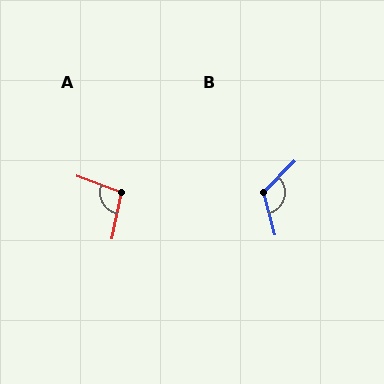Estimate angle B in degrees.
Approximately 120 degrees.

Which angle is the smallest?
A, at approximately 99 degrees.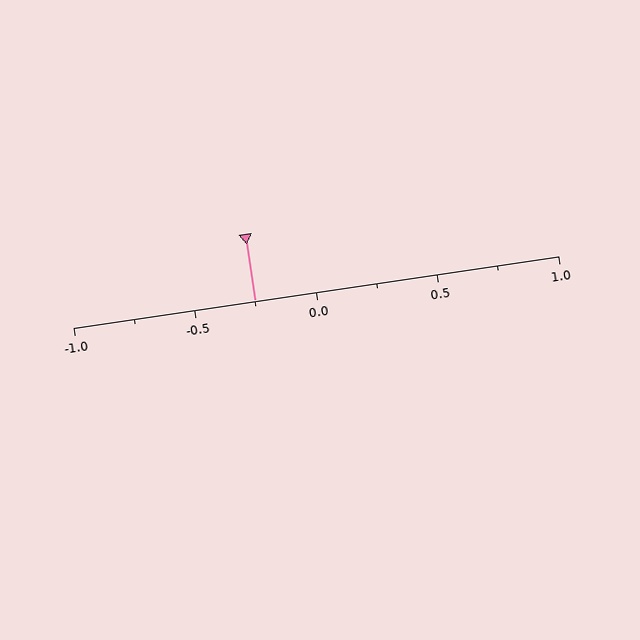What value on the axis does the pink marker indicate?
The marker indicates approximately -0.25.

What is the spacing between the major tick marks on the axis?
The major ticks are spaced 0.5 apart.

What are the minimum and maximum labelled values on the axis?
The axis runs from -1.0 to 1.0.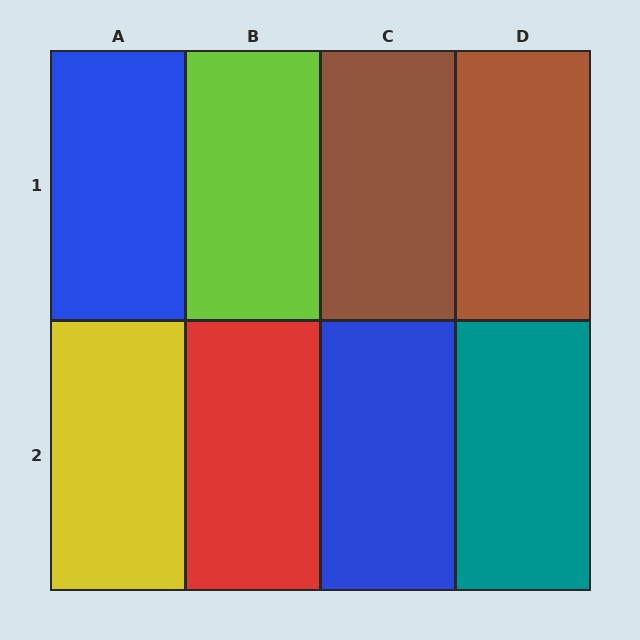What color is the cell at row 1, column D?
Brown.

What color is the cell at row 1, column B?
Lime.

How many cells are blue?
2 cells are blue.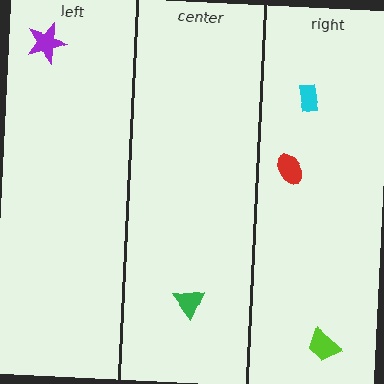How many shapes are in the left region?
1.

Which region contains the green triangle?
The center region.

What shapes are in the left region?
The purple star.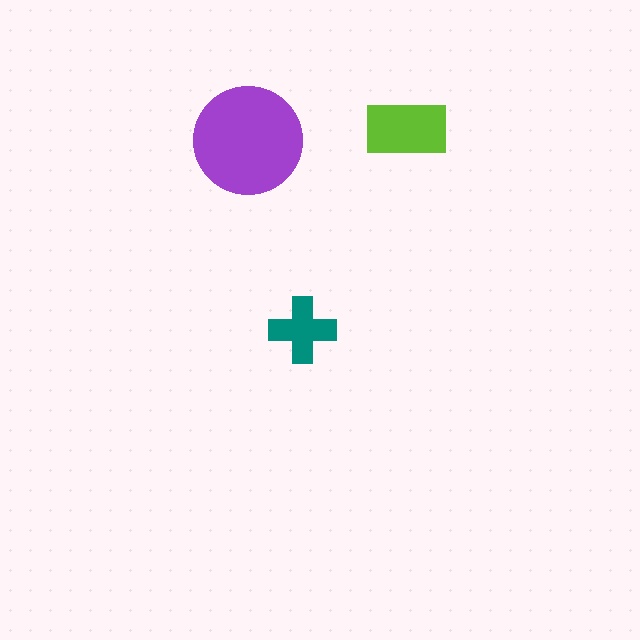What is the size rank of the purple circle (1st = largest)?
1st.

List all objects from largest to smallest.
The purple circle, the lime rectangle, the teal cross.